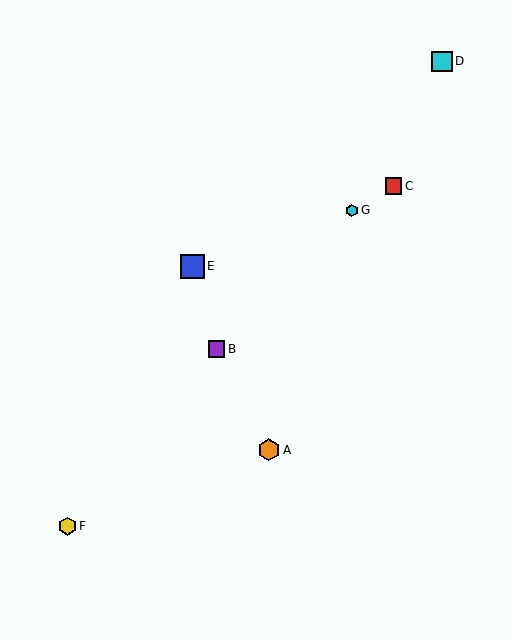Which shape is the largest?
The blue square (labeled E) is the largest.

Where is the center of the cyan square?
The center of the cyan square is at (442, 62).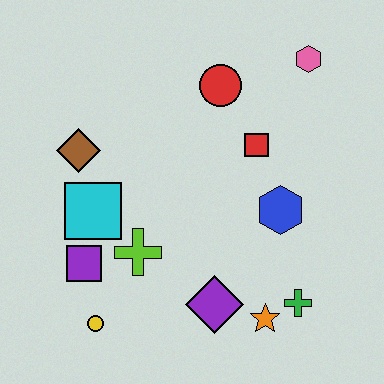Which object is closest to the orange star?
The green cross is closest to the orange star.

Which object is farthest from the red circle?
The yellow circle is farthest from the red circle.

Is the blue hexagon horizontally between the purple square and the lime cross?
No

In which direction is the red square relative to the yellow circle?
The red square is above the yellow circle.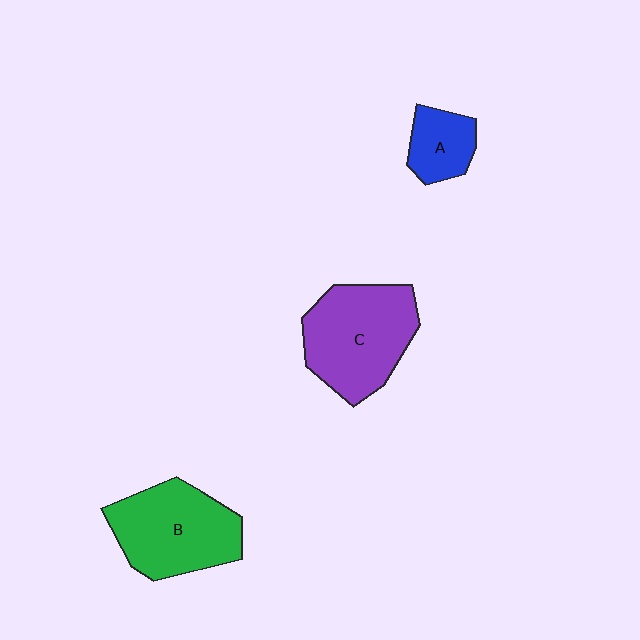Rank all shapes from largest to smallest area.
From largest to smallest: C (purple), B (green), A (blue).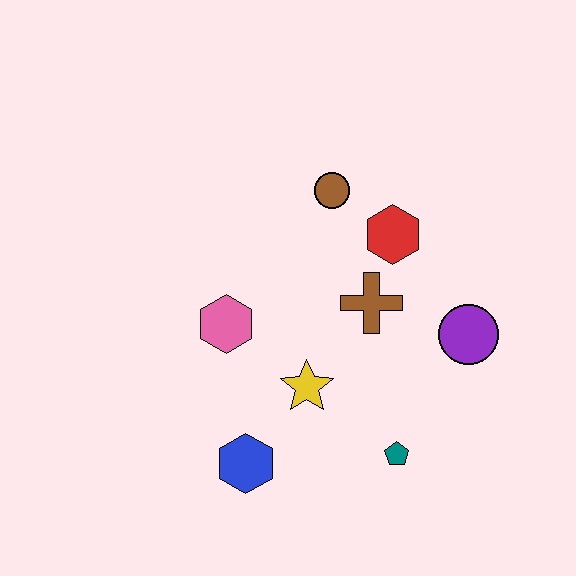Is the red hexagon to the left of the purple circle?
Yes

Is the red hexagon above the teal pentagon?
Yes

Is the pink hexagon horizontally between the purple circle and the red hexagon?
No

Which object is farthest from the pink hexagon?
The purple circle is farthest from the pink hexagon.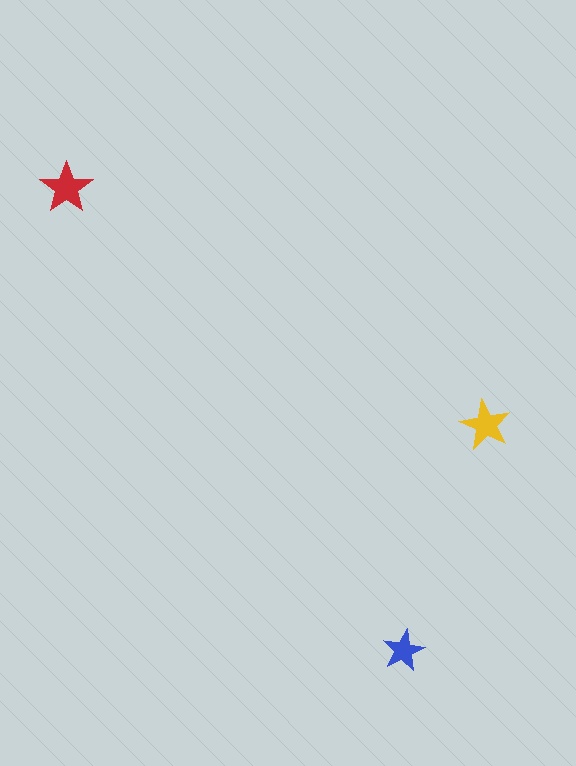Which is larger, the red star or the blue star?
The red one.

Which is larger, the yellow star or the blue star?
The yellow one.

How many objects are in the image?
There are 3 objects in the image.